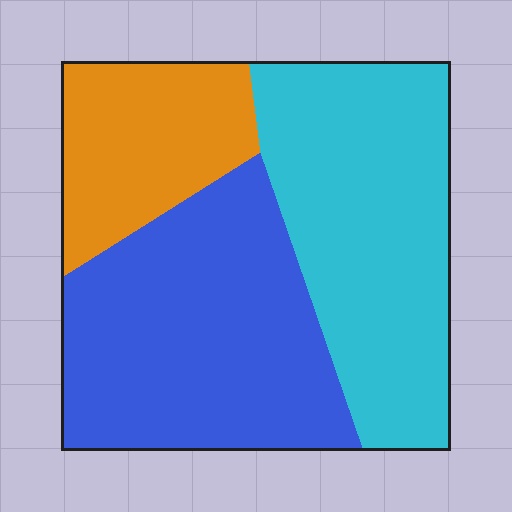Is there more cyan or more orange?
Cyan.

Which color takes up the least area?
Orange, at roughly 20%.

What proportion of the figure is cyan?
Cyan takes up about two fifths (2/5) of the figure.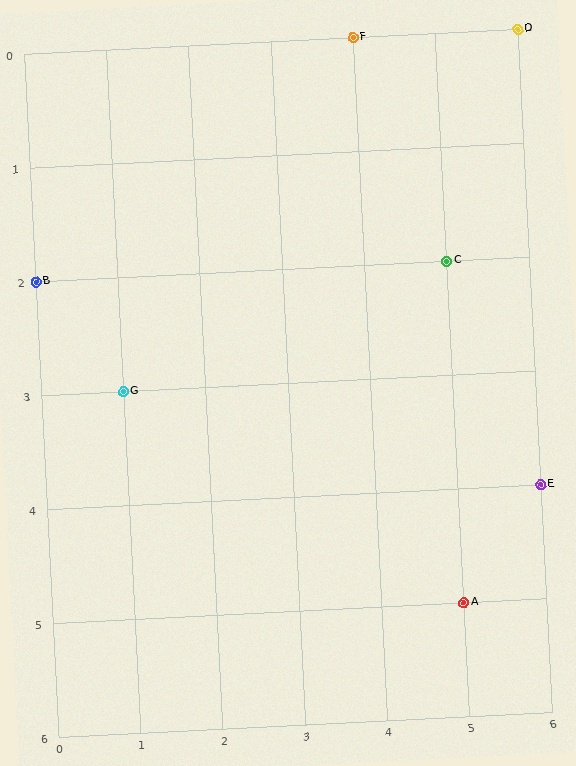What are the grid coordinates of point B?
Point B is at grid coordinates (0, 2).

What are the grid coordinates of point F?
Point F is at grid coordinates (4, 0).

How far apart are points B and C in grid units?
Points B and C are 5 columns apart.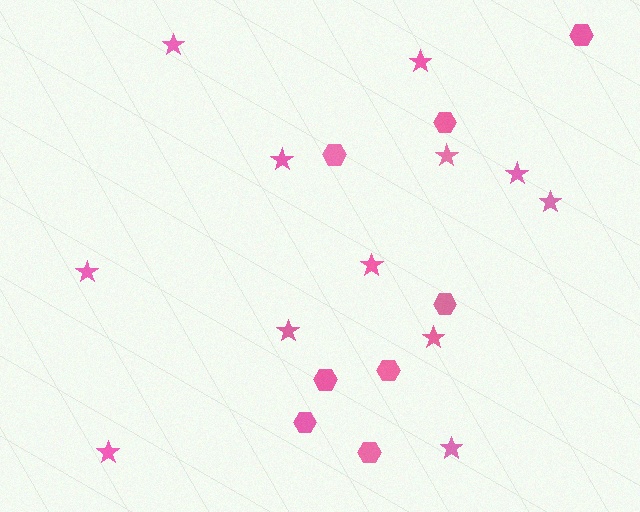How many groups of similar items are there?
There are 2 groups: one group of stars (12) and one group of hexagons (8).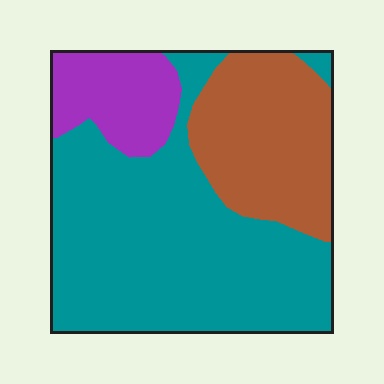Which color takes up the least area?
Purple, at roughly 15%.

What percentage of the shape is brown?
Brown covers about 25% of the shape.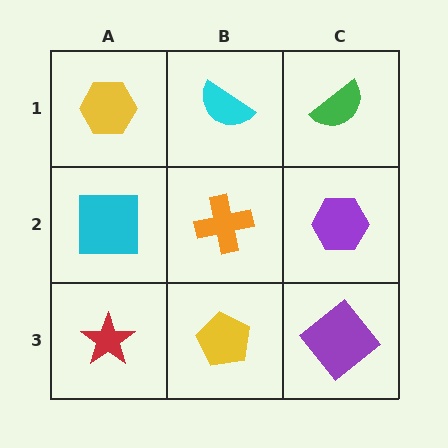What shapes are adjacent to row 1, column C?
A purple hexagon (row 2, column C), a cyan semicircle (row 1, column B).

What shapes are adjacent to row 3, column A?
A cyan square (row 2, column A), a yellow pentagon (row 3, column B).